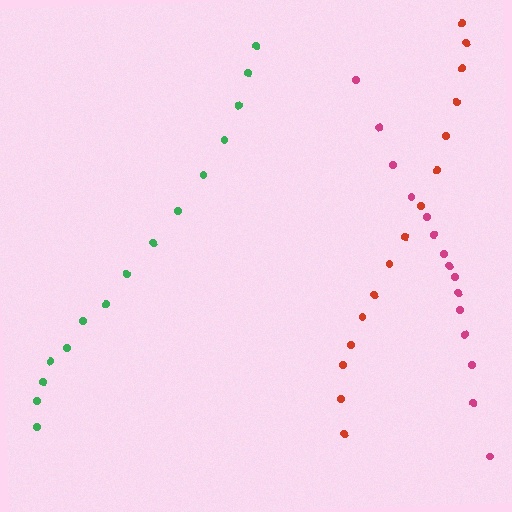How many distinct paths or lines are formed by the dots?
There are 3 distinct paths.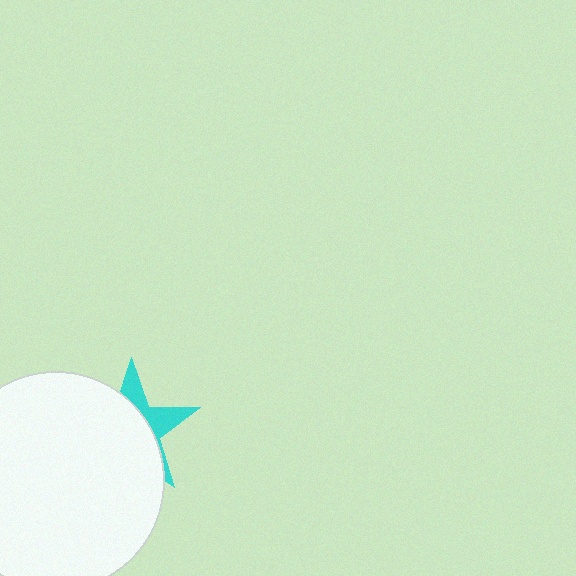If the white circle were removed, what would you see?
You would see the complete cyan star.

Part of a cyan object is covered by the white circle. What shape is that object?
It is a star.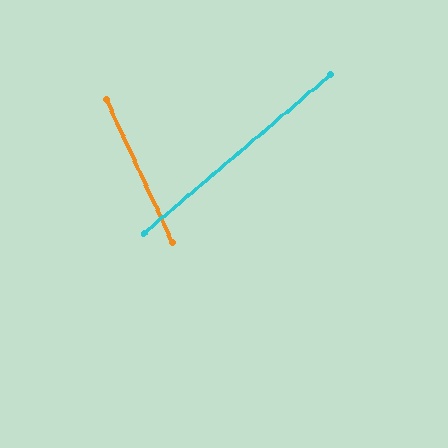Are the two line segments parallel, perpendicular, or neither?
Neither parallel nor perpendicular — they differ by about 75°.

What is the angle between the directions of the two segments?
Approximately 75 degrees.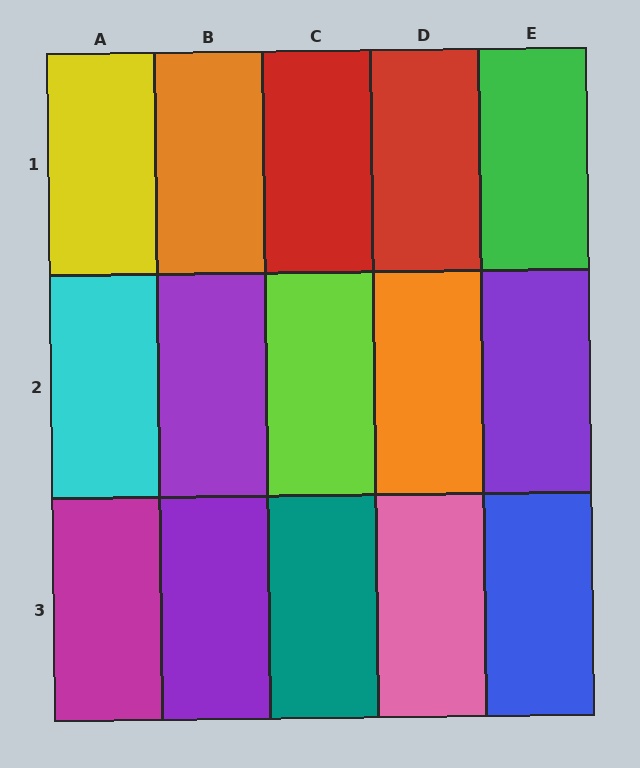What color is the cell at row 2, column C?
Lime.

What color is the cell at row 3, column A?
Magenta.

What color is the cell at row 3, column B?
Purple.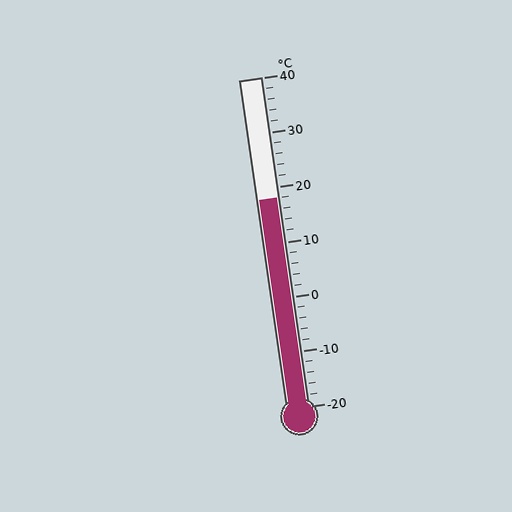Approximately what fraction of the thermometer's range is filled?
The thermometer is filled to approximately 65% of its range.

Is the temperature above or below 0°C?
The temperature is above 0°C.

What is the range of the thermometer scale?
The thermometer scale ranges from -20°C to 40°C.